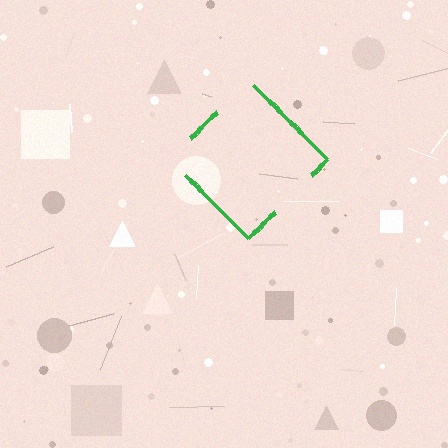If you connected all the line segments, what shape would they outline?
They would outline a diamond.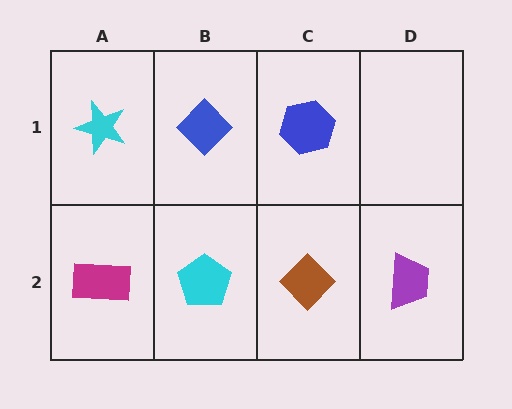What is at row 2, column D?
A purple trapezoid.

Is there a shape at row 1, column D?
No, that cell is empty.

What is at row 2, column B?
A cyan pentagon.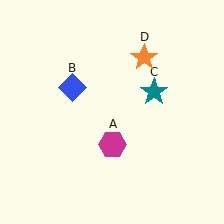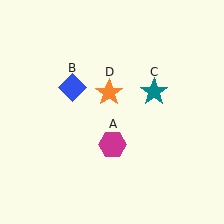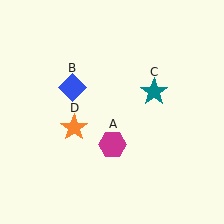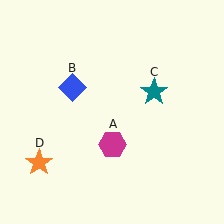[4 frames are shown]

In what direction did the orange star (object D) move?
The orange star (object D) moved down and to the left.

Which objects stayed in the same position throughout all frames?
Magenta hexagon (object A) and blue diamond (object B) and teal star (object C) remained stationary.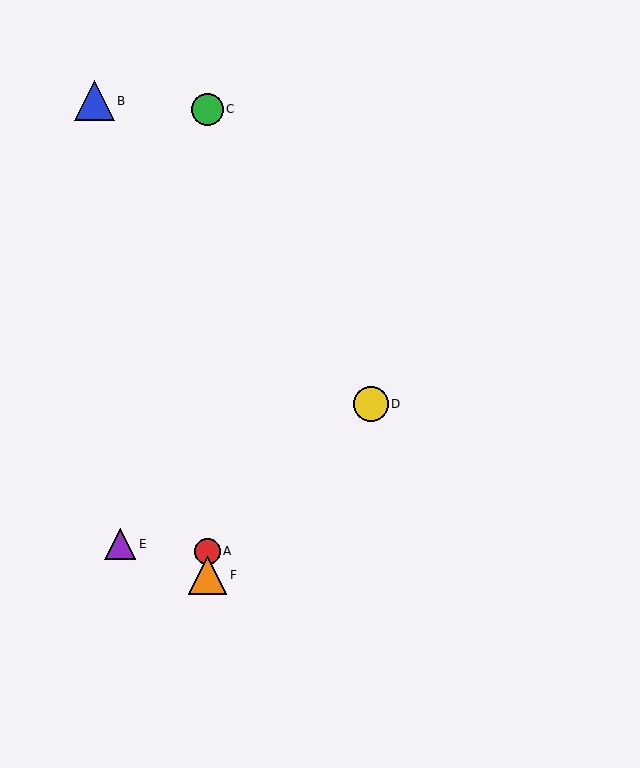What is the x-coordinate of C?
Object C is at x≈208.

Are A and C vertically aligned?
Yes, both are at x≈208.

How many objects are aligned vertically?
3 objects (A, C, F) are aligned vertically.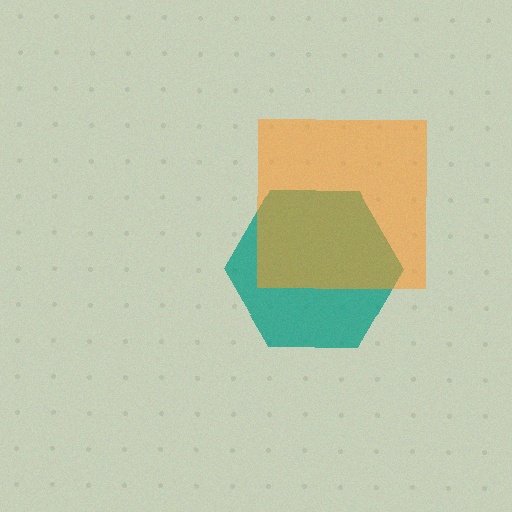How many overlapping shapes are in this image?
There are 2 overlapping shapes in the image.